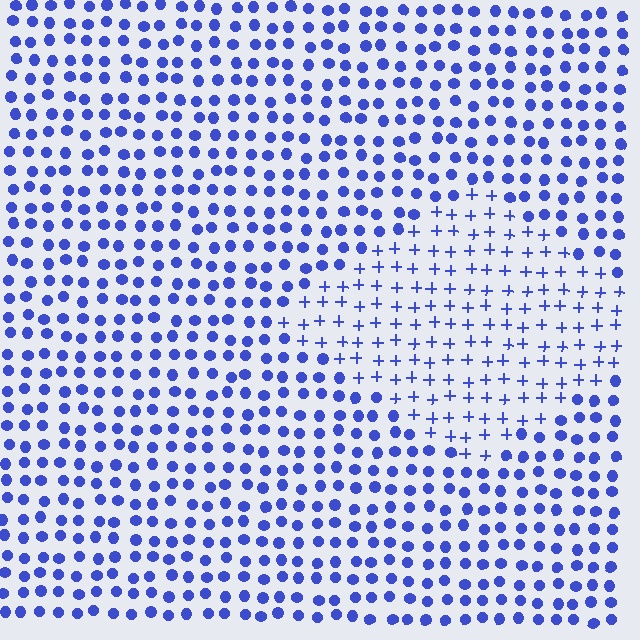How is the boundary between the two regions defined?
The boundary is defined by a change in element shape: plus signs inside vs. circles outside. All elements share the same color and spacing.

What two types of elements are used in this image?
The image uses plus signs inside the diamond region and circles outside it.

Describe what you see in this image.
The image is filled with small blue elements arranged in a uniform grid. A diamond-shaped region contains plus signs, while the surrounding area contains circles. The boundary is defined purely by the change in element shape.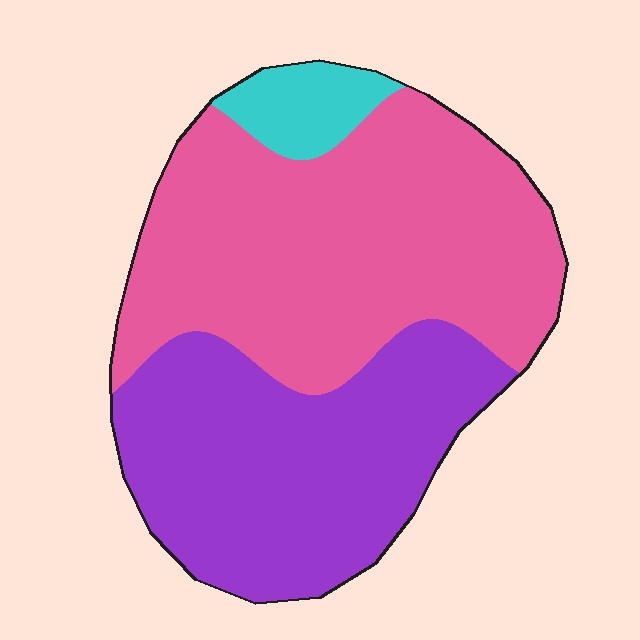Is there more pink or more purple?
Pink.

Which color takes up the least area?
Cyan, at roughly 5%.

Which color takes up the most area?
Pink, at roughly 55%.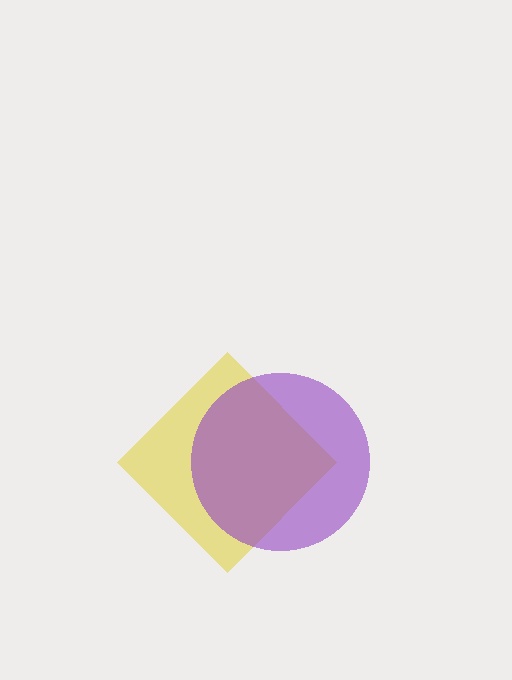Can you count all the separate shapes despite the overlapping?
Yes, there are 2 separate shapes.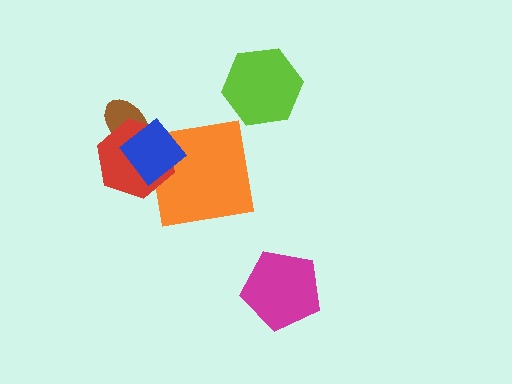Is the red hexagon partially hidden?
Yes, it is partially covered by another shape.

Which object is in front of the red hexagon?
The blue diamond is in front of the red hexagon.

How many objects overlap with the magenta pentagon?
0 objects overlap with the magenta pentagon.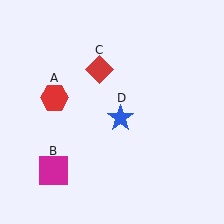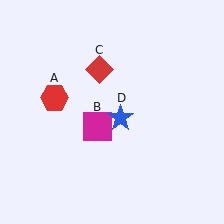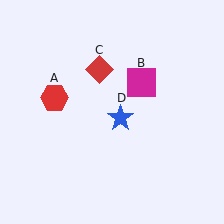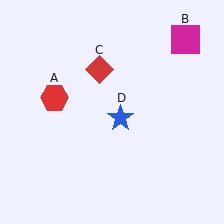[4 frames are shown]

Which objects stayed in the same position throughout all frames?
Red hexagon (object A) and red diamond (object C) and blue star (object D) remained stationary.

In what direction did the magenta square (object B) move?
The magenta square (object B) moved up and to the right.